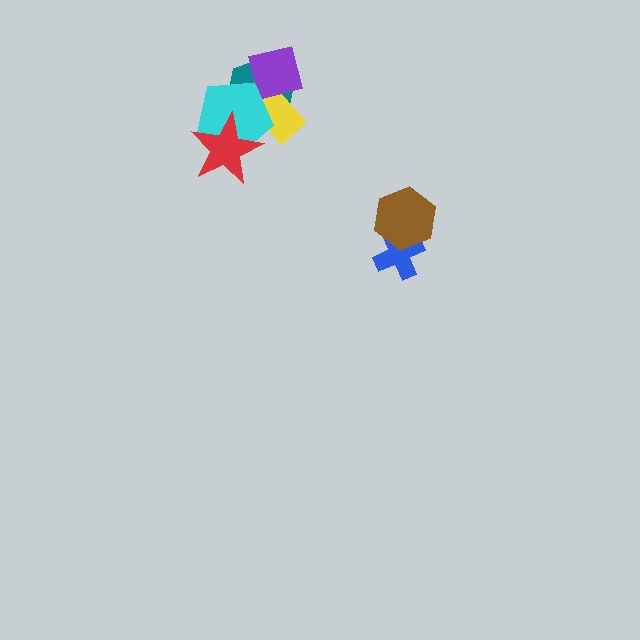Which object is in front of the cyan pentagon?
The red star is in front of the cyan pentagon.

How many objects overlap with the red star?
1 object overlaps with the red star.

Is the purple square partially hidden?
Yes, it is partially covered by another shape.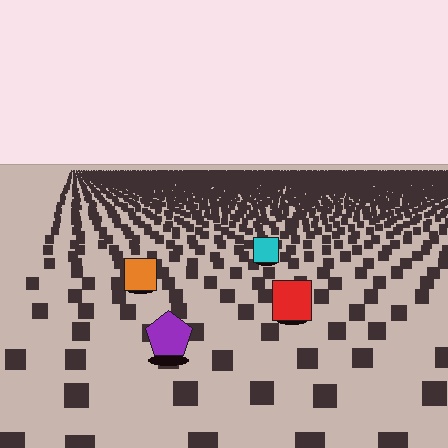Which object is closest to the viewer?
The purple pentagon is closest. The texture marks near it are larger and more spread out.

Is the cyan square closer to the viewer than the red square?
No. The red square is closer — you can tell from the texture gradient: the ground texture is coarser near it.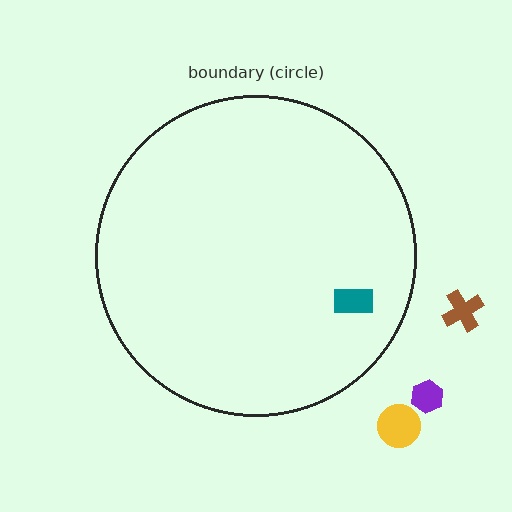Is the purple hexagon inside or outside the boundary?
Outside.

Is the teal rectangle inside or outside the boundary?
Inside.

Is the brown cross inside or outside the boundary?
Outside.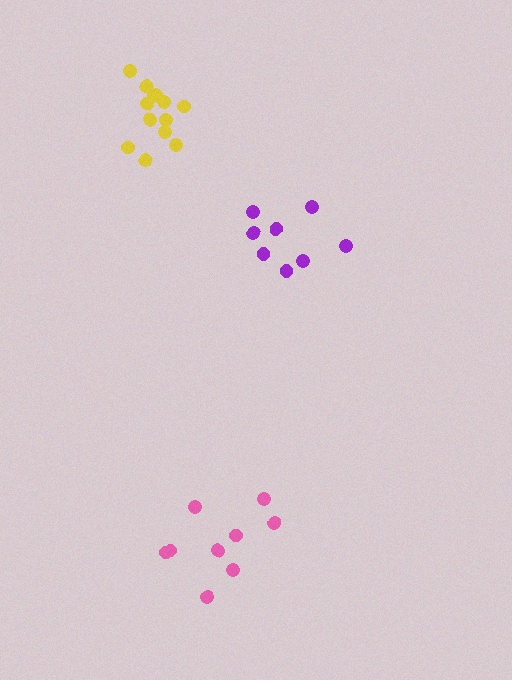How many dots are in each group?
Group 1: 13 dots, Group 2: 9 dots, Group 3: 8 dots (30 total).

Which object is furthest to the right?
The purple cluster is rightmost.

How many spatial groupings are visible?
There are 3 spatial groupings.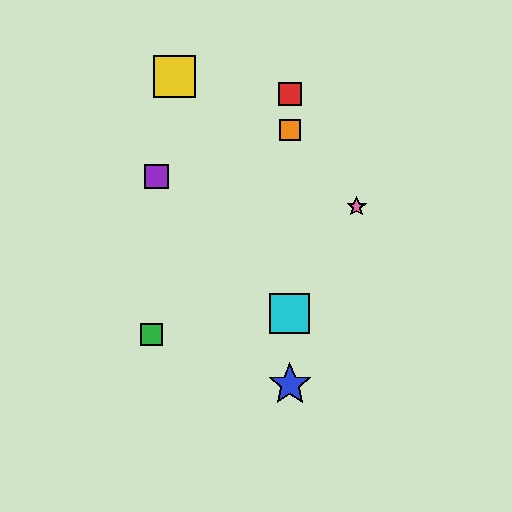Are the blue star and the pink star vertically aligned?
No, the blue star is at x≈290 and the pink star is at x≈357.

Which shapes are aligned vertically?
The red square, the blue star, the orange square, the cyan square are aligned vertically.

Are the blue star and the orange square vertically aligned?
Yes, both are at x≈290.